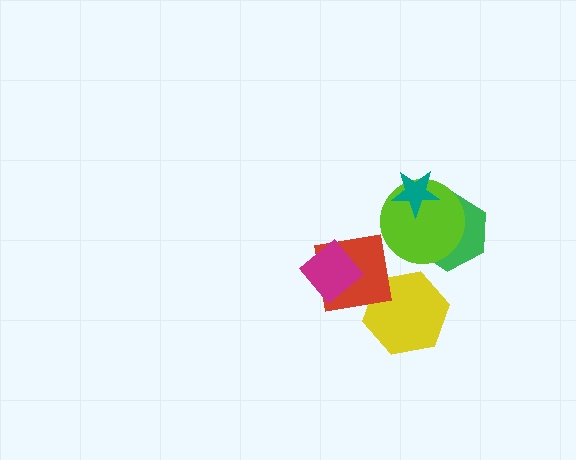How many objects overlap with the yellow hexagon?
1 object overlaps with the yellow hexagon.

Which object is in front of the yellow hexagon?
The red square is in front of the yellow hexagon.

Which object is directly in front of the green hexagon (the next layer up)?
The lime circle is directly in front of the green hexagon.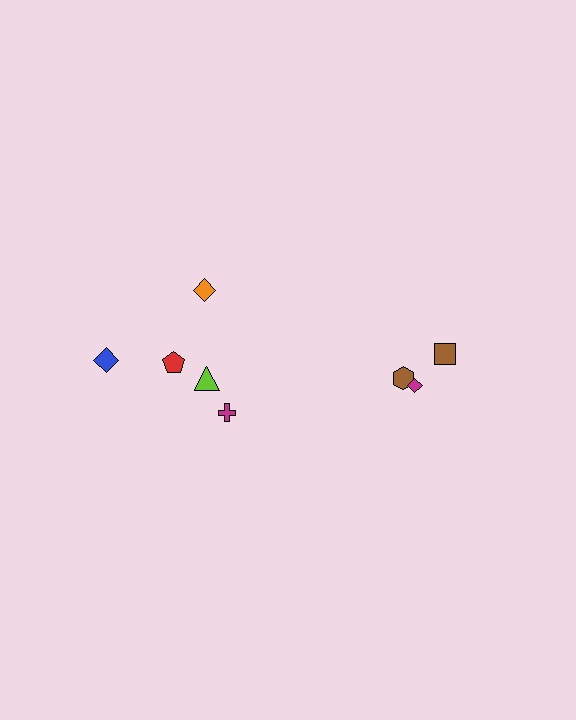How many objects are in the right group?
There are 3 objects.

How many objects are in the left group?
There are 5 objects.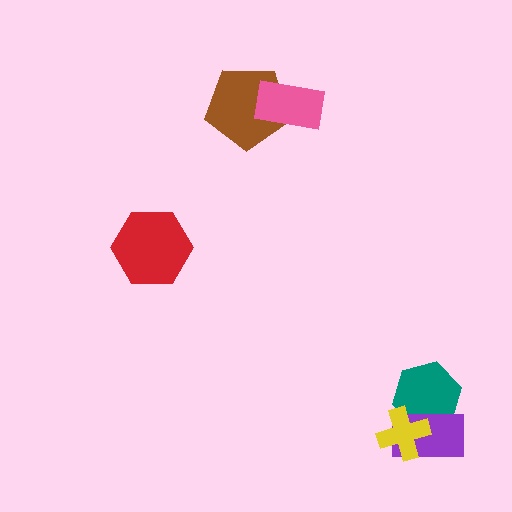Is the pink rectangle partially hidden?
No, no other shape covers it.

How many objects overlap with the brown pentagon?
1 object overlaps with the brown pentagon.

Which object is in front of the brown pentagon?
The pink rectangle is in front of the brown pentagon.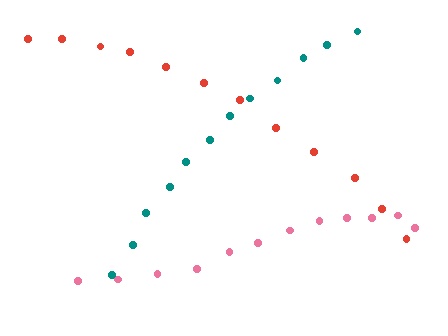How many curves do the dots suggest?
There are 3 distinct paths.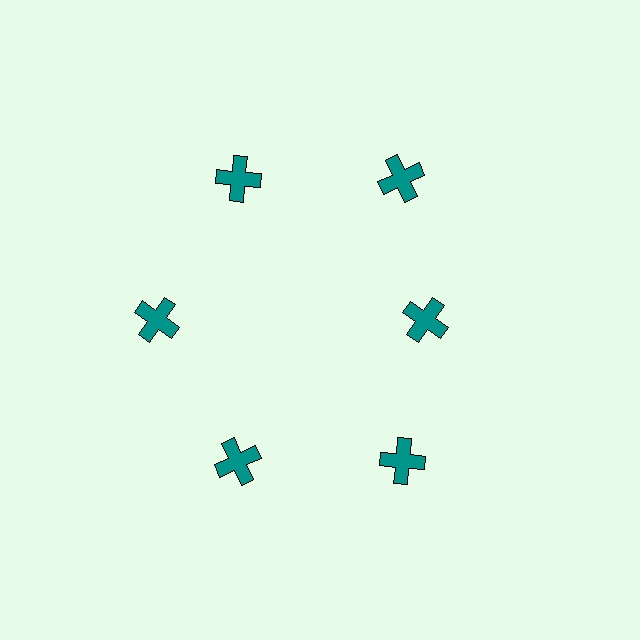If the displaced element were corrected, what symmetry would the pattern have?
It would have 6-fold rotational symmetry — the pattern would map onto itself every 60 degrees.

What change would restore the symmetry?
The symmetry would be restored by moving it outward, back onto the ring so that all 6 crosses sit at equal angles and equal distance from the center.